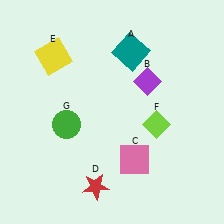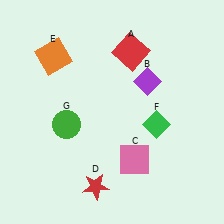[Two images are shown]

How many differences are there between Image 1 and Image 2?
There are 3 differences between the two images.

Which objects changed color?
A changed from teal to red. E changed from yellow to orange. F changed from lime to green.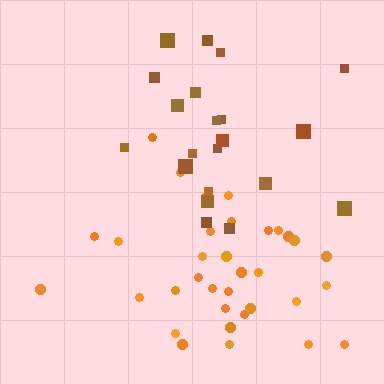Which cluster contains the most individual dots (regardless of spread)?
Orange (34).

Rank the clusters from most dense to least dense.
orange, brown.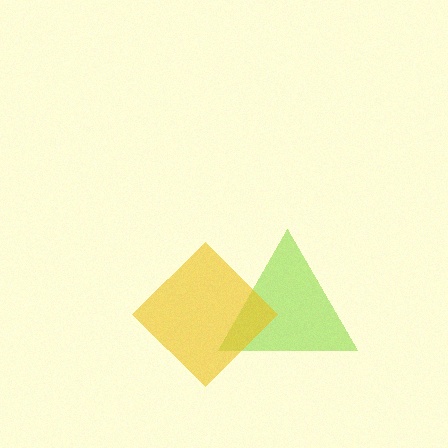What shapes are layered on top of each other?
The layered shapes are: a lime triangle, a yellow diamond.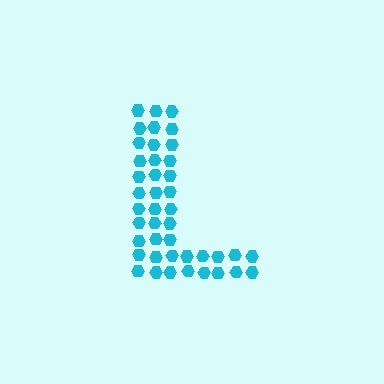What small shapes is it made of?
It is made of small hexagons.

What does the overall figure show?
The overall figure shows the letter L.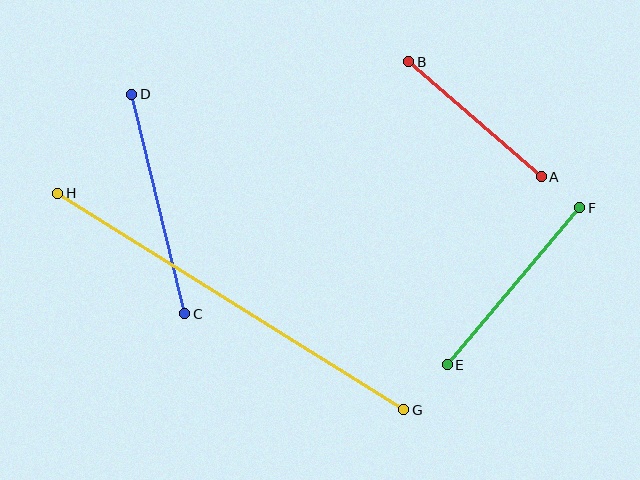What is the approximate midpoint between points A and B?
The midpoint is at approximately (475, 119) pixels.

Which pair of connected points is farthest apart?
Points G and H are farthest apart.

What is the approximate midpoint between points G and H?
The midpoint is at approximately (231, 301) pixels.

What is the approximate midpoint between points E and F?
The midpoint is at approximately (514, 286) pixels.